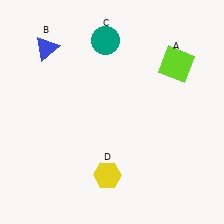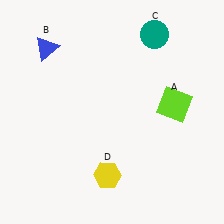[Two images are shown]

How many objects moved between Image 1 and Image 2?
2 objects moved between the two images.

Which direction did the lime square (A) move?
The lime square (A) moved down.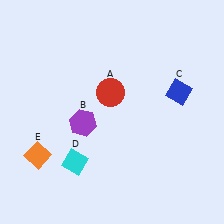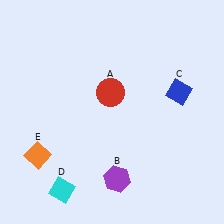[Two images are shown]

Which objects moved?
The objects that moved are: the purple hexagon (B), the cyan diamond (D).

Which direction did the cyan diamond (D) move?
The cyan diamond (D) moved down.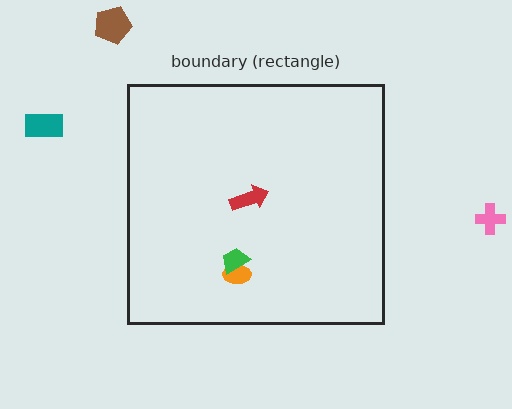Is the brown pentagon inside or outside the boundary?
Outside.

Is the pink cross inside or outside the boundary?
Outside.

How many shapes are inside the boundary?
3 inside, 3 outside.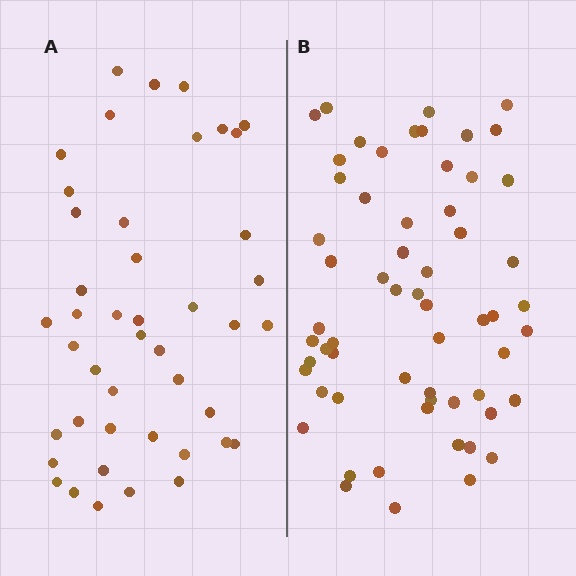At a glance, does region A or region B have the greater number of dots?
Region B (the right region) has more dots.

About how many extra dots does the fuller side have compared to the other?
Region B has approximately 15 more dots than region A.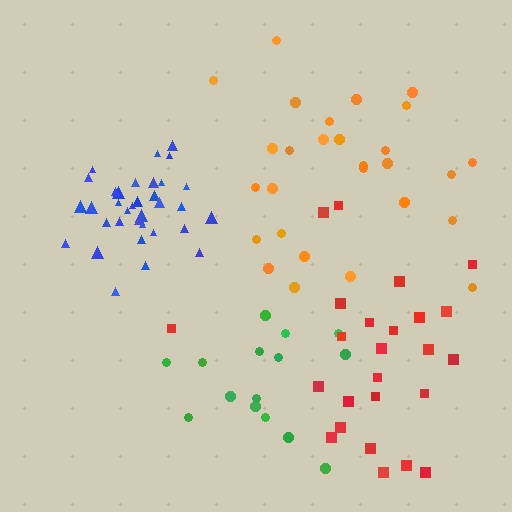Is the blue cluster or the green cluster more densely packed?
Blue.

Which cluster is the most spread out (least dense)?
Orange.